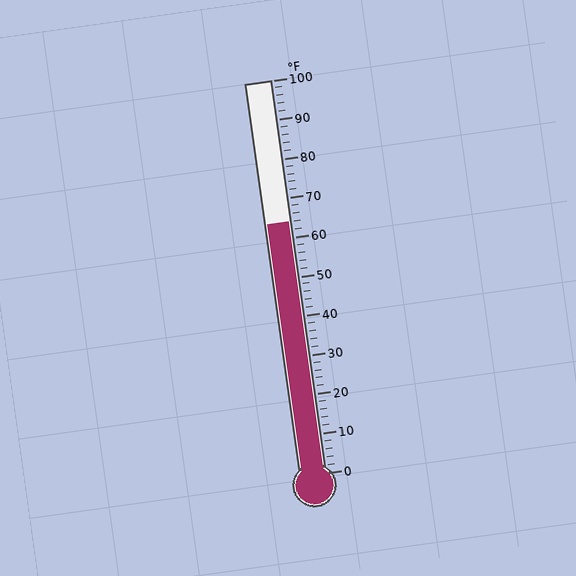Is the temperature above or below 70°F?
The temperature is below 70°F.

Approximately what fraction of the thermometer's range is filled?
The thermometer is filled to approximately 65% of its range.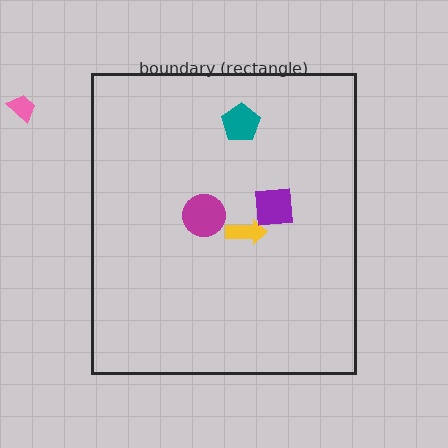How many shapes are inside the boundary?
4 inside, 1 outside.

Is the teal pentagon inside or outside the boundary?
Inside.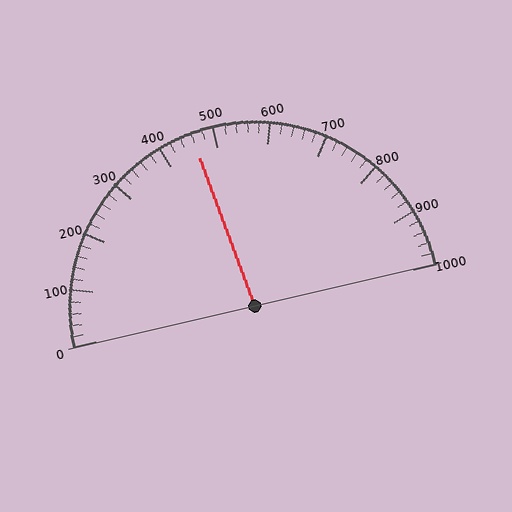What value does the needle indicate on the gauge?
The needle indicates approximately 460.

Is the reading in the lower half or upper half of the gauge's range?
The reading is in the lower half of the range (0 to 1000).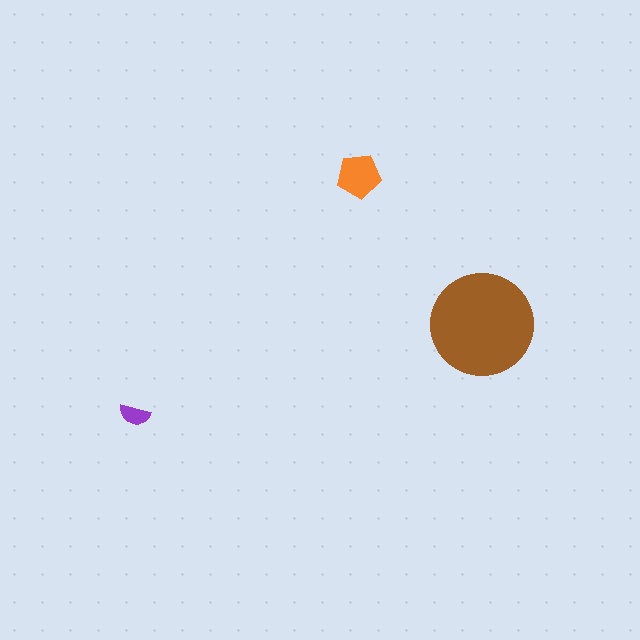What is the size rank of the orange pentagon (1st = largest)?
2nd.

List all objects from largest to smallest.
The brown circle, the orange pentagon, the purple semicircle.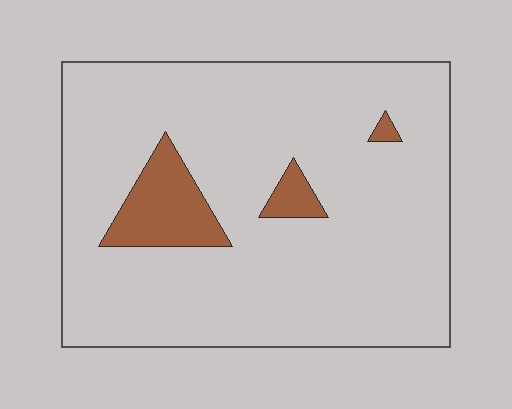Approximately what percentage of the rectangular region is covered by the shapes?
Approximately 10%.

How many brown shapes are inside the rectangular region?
3.